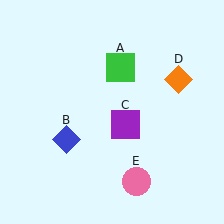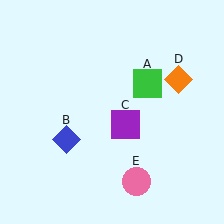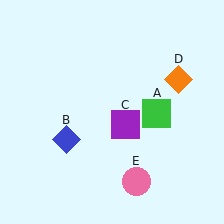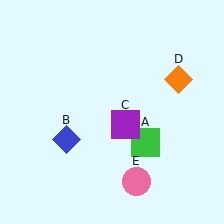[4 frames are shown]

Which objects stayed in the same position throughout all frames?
Blue diamond (object B) and purple square (object C) and orange diamond (object D) and pink circle (object E) remained stationary.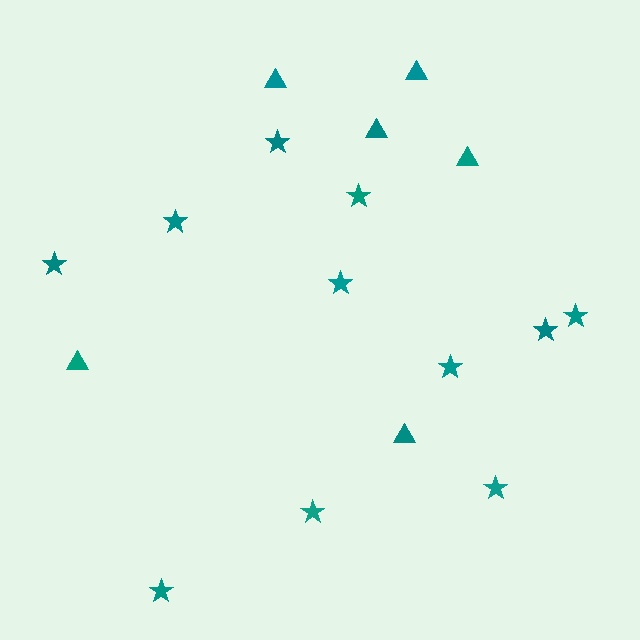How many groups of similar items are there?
There are 2 groups: one group of triangles (6) and one group of stars (11).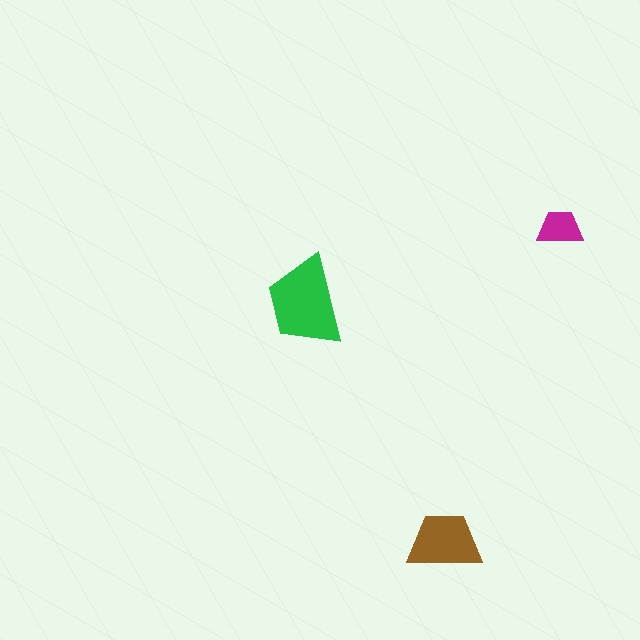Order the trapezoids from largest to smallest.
the green one, the brown one, the magenta one.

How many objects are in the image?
There are 3 objects in the image.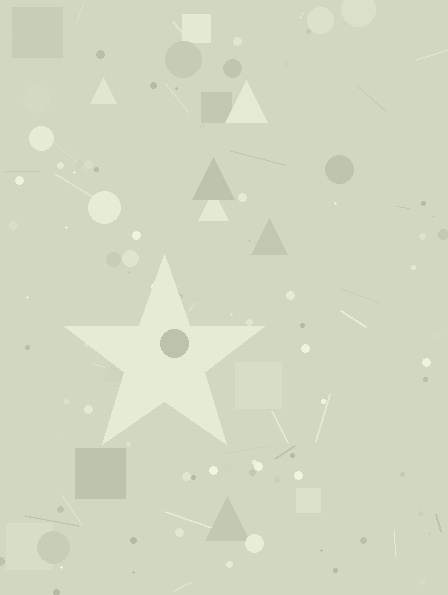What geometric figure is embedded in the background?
A star is embedded in the background.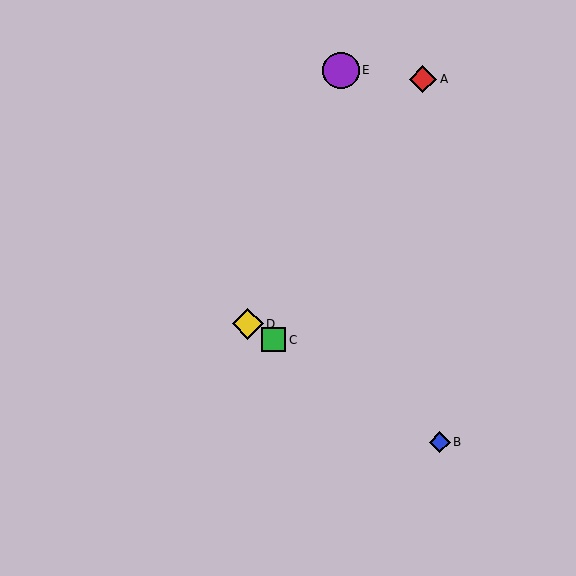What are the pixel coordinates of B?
Object B is at (440, 442).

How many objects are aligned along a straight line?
3 objects (B, C, D) are aligned along a straight line.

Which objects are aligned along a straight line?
Objects B, C, D are aligned along a straight line.